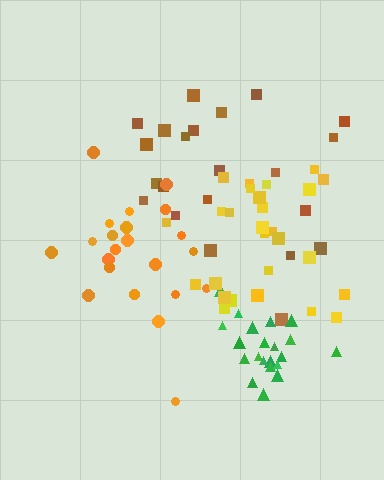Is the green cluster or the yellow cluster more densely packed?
Green.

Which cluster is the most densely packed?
Green.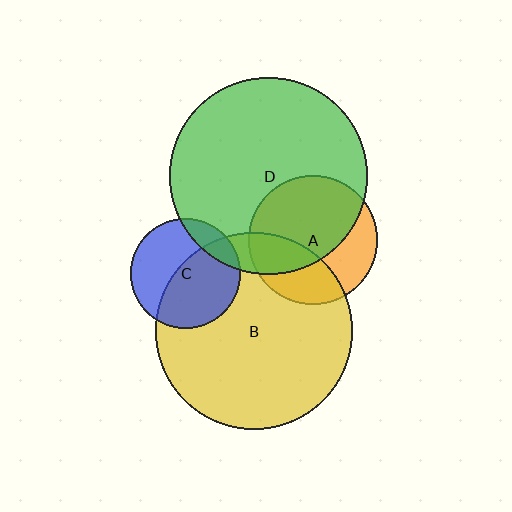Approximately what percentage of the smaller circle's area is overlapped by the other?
Approximately 55%.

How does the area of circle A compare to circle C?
Approximately 1.4 times.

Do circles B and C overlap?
Yes.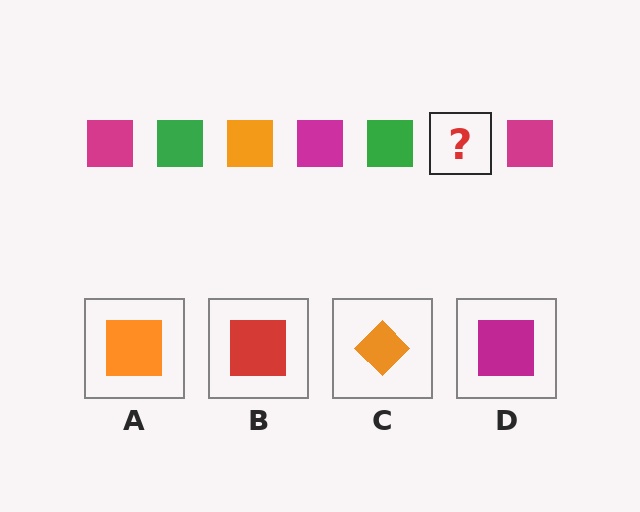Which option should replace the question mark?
Option A.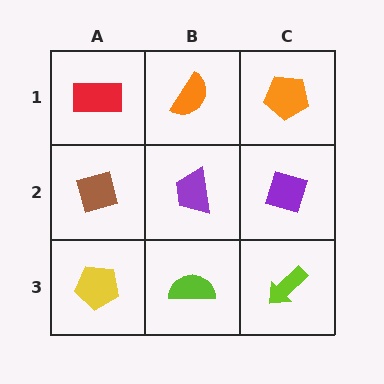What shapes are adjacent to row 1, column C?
A purple diamond (row 2, column C), an orange semicircle (row 1, column B).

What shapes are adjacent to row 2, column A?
A red rectangle (row 1, column A), a yellow pentagon (row 3, column A), a purple trapezoid (row 2, column B).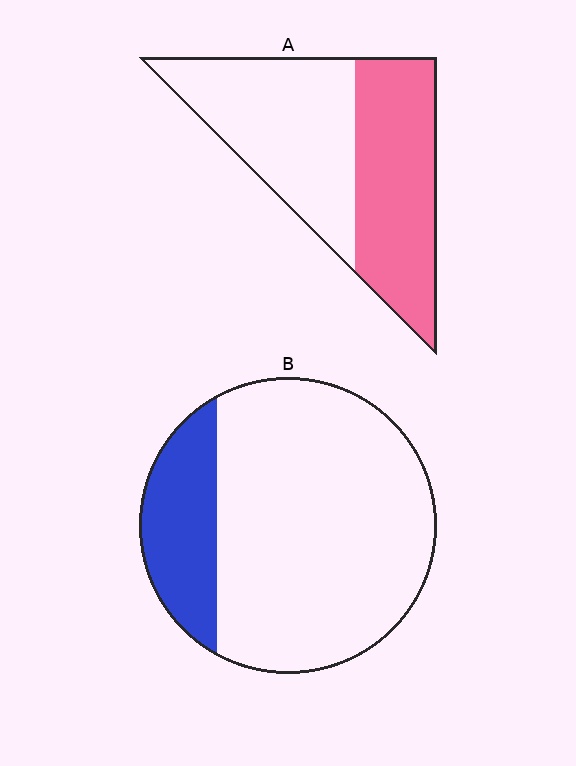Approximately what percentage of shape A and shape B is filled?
A is approximately 45% and B is approximately 20%.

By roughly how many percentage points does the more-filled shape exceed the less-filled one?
By roughly 25 percentage points (A over B).